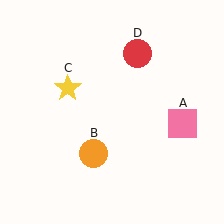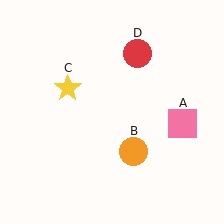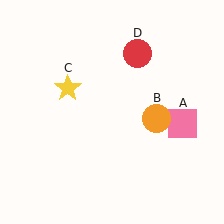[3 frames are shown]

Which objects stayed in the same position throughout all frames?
Pink square (object A) and yellow star (object C) and red circle (object D) remained stationary.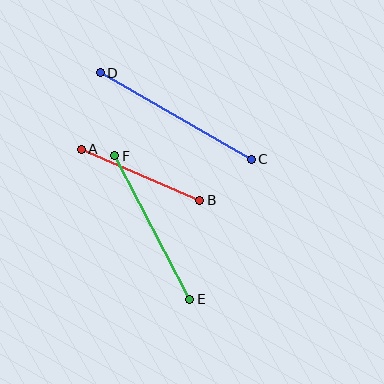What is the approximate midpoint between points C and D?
The midpoint is at approximately (176, 116) pixels.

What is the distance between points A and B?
The distance is approximately 129 pixels.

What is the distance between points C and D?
The distance is approximately 174 pixels.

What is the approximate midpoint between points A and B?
The midpoint is at approximately (141, 175) pixels.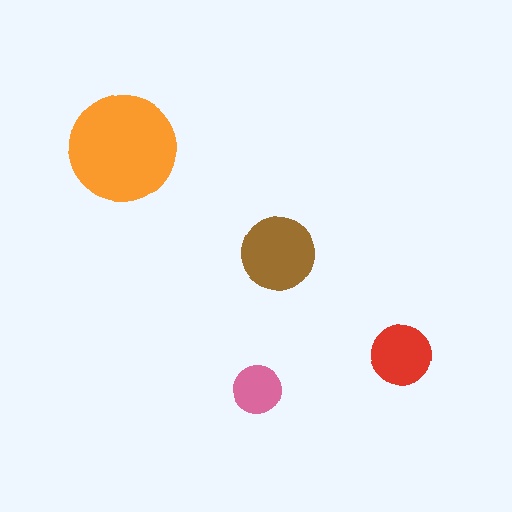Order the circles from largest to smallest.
the orange one, the brown one, the red one, the pink one.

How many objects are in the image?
There are 4 objects in the image.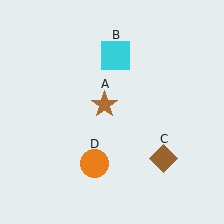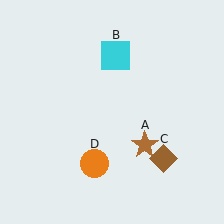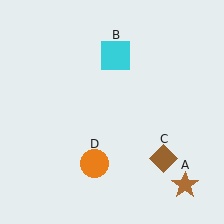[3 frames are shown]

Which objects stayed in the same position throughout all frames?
Cyan square (object B) and brown diamond (object C) and orange circle (object D) remained stationary.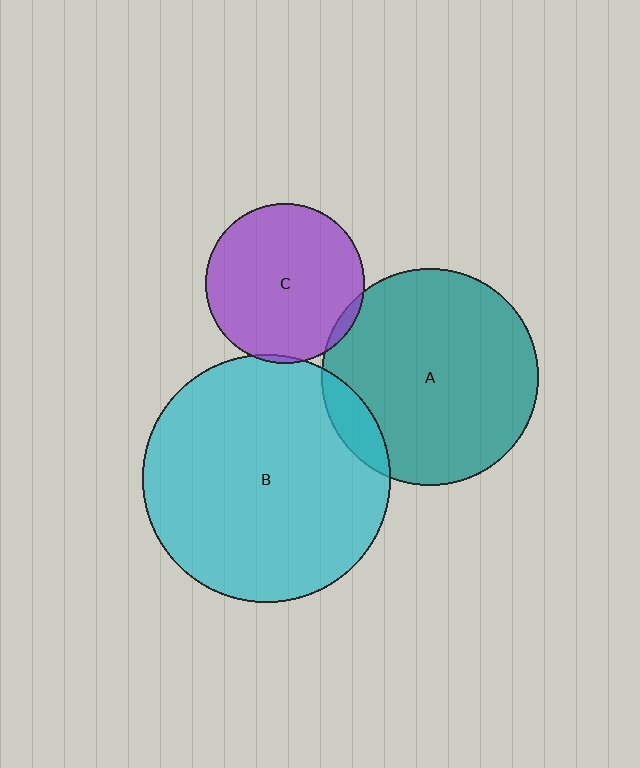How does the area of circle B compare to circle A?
Approximately 1.3 times.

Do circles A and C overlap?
Yes.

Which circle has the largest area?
Circle B (cyan).